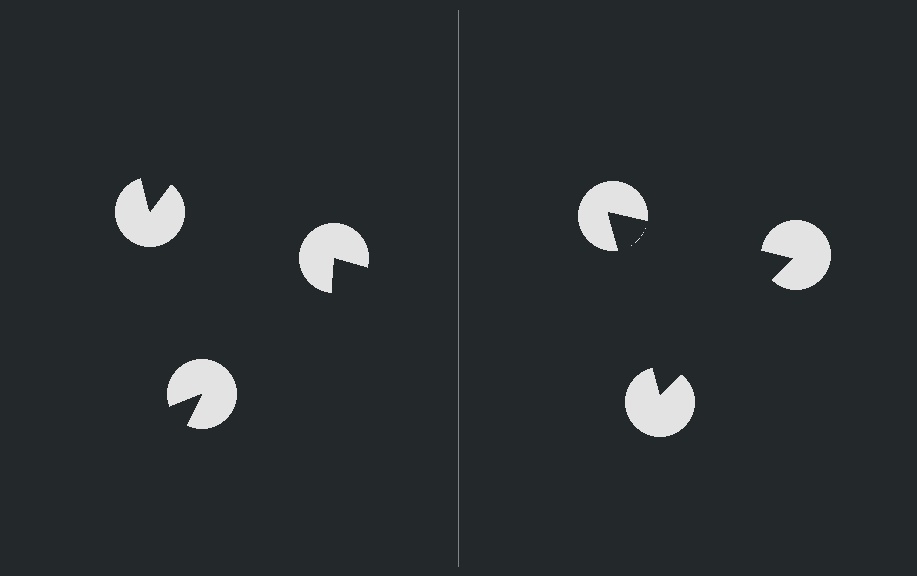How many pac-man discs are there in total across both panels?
6 — 3 on each side.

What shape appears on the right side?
An illusory triangle.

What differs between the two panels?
The pac-man discs are positioned identically on both sides; only the wedge orientations differ. On the right they align to a triangle; on the left they are misaligned.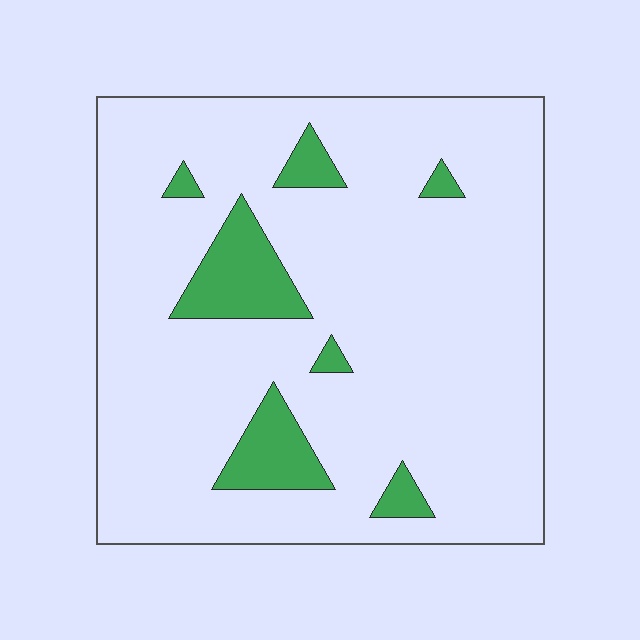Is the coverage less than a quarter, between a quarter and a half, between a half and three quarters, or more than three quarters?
Less than a quarter.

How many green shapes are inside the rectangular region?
7.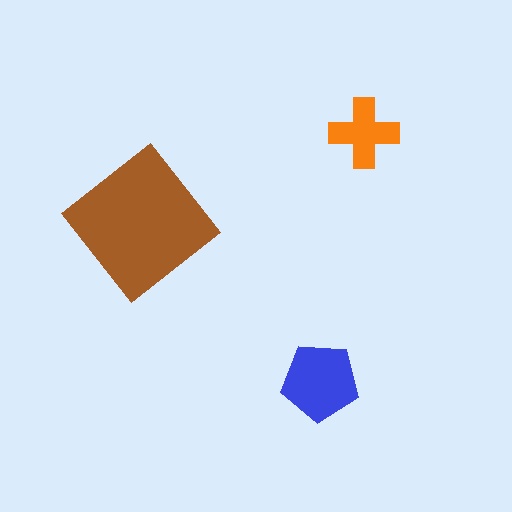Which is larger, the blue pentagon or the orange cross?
The blue pentagon.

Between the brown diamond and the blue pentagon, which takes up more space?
The brown diamond.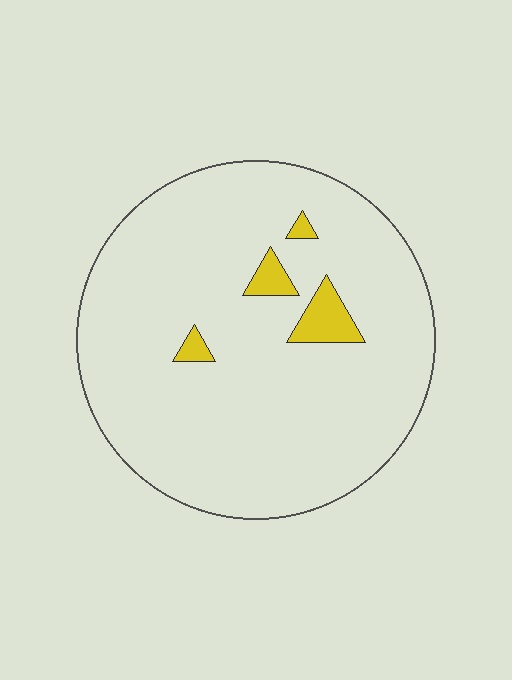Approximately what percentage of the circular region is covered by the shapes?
Approximately 5%.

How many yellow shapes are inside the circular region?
4.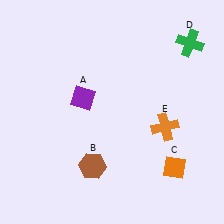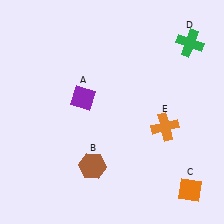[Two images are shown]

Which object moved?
The orange diamond (C) moved down.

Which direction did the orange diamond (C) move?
The orange diamond (C) moved down.